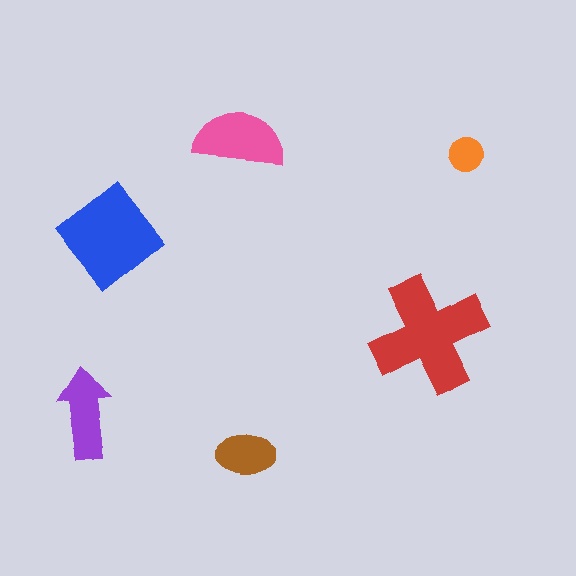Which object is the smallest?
The orange circle.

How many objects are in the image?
There are 6 objects in the image.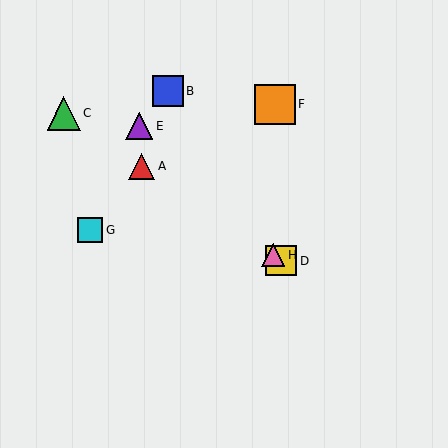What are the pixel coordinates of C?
Object C is at (64, 113).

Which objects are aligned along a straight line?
Objects A, C, D, H are aligned along a straight line.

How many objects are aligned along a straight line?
4 objects (A, C, D, H) are aligned along a straight line.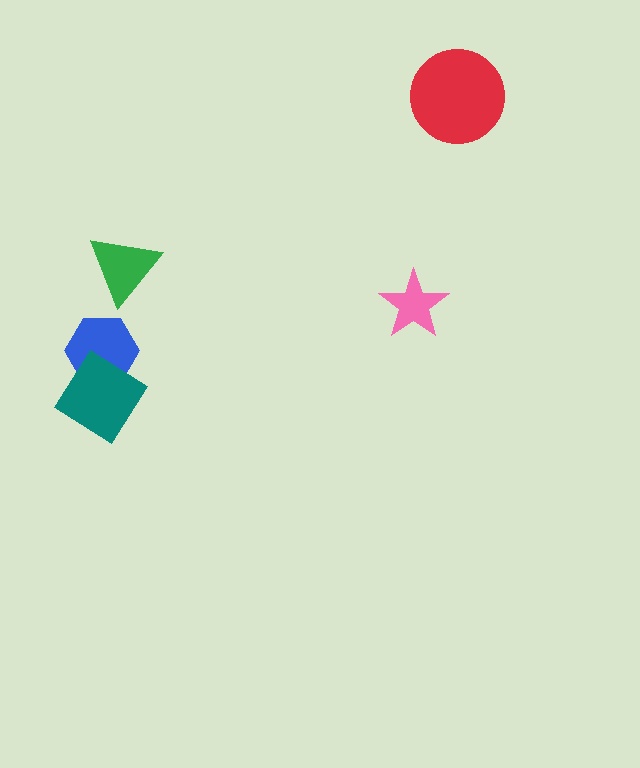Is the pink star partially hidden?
No, no other shape covers it.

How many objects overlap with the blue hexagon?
1 object overlaps with the blue hexagon.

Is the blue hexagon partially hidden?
Yes, it is partially covered by another shape.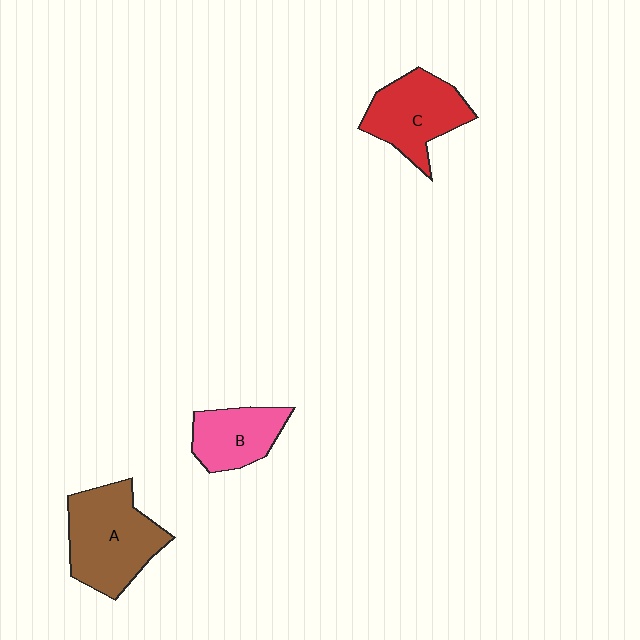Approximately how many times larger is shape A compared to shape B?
Approximately 1.6 times.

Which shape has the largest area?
Shape A (brown).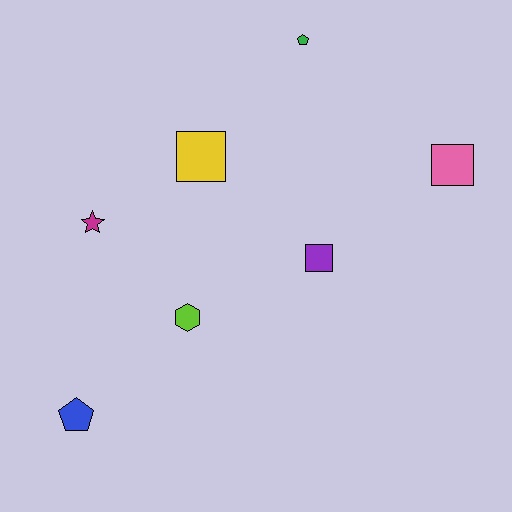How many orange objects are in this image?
There are no orange objects.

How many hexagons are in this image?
There is 1 hexagon.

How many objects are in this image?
There are 7 objects.